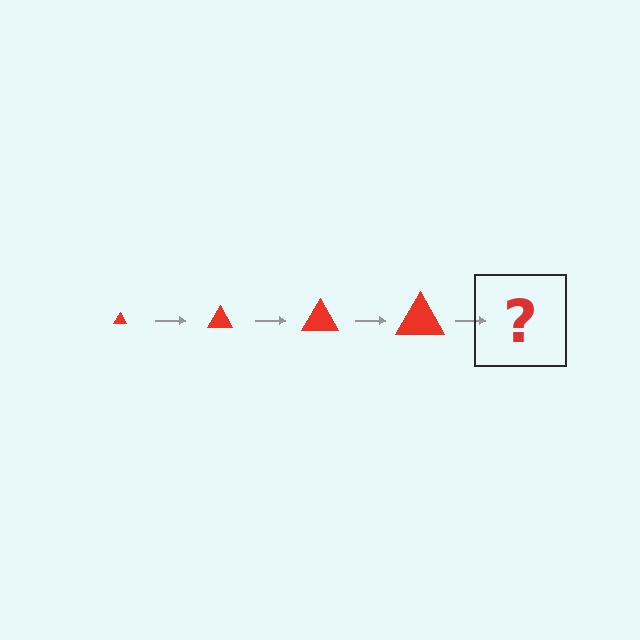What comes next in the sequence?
The next element should be a red triangle, larger than the previous one.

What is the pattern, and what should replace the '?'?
The pattern is that the triangle gets progressively larger each step. The '?' should be a red triangle, larger than the previous one.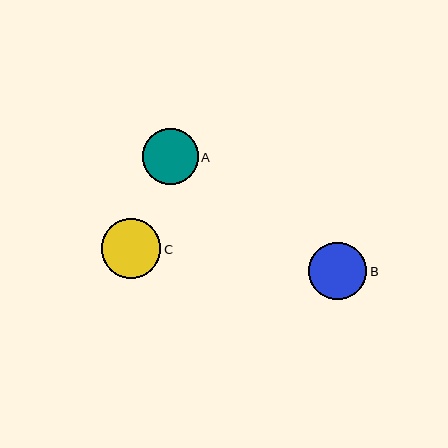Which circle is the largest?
Circle C is the largest with a size of approximately 60 pixels.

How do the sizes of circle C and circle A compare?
Circle C and circle A are approximately the same size.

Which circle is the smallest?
Circle A is the smallest with a size of approximately 56 pixels.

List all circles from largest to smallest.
From largest to smallest: C, B, A.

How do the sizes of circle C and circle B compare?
Circle C and circle B are approximately the same size.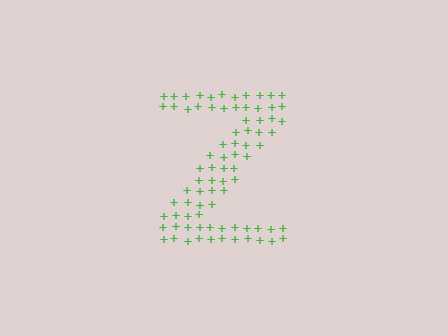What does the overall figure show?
The overall figure shows the letter Z.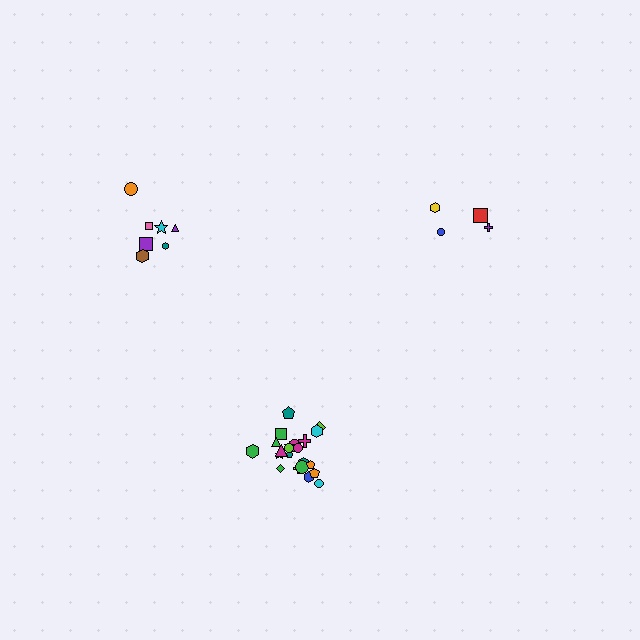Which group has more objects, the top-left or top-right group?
The top-left group.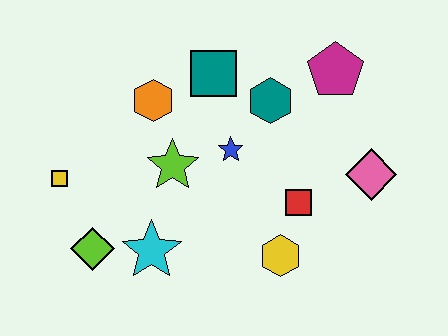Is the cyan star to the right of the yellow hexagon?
No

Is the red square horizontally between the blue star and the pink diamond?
Yes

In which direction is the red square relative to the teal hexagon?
The red square is below the teal hexagon.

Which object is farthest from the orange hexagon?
The pink diamond is farthest from the orange hexagon.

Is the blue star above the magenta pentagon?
No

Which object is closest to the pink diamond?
The red square is closest to the pink diamond.